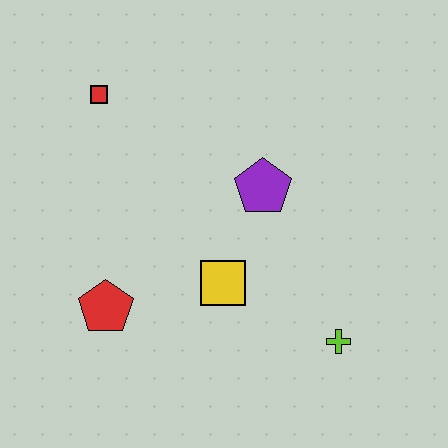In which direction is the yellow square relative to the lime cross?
The yellow square is to the left of the lime cross.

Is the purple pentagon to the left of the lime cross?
Yes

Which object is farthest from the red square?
The lime cross is farthest from the red square.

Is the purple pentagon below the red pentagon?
No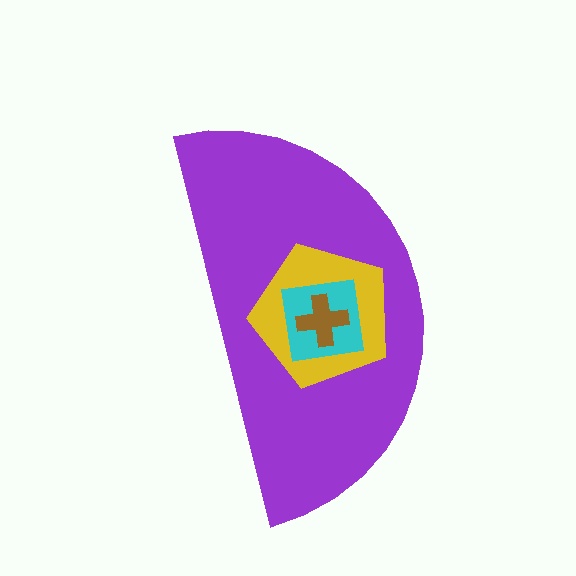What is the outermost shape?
The purple semicircle.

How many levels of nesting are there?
4.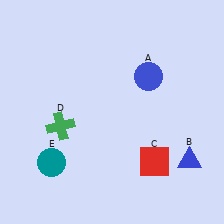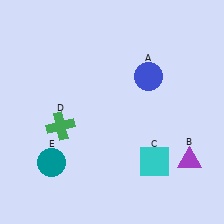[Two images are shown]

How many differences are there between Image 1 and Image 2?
There are 2 differences between the two images.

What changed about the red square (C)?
In Image 1, C is red. In Image 2, it changed to cyan.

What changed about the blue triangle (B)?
In Image 1, B is blue. In Image 2, it changed to purple.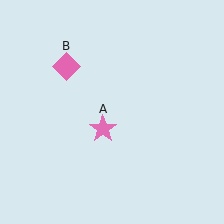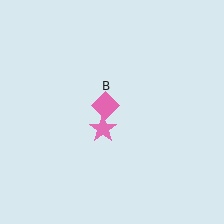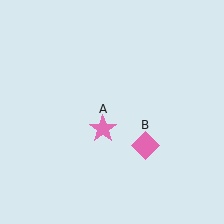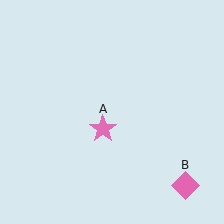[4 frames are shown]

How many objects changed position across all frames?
1 object changed position: pink diamond (object B).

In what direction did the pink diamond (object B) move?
The pink diamond (object B) moved down and to the right.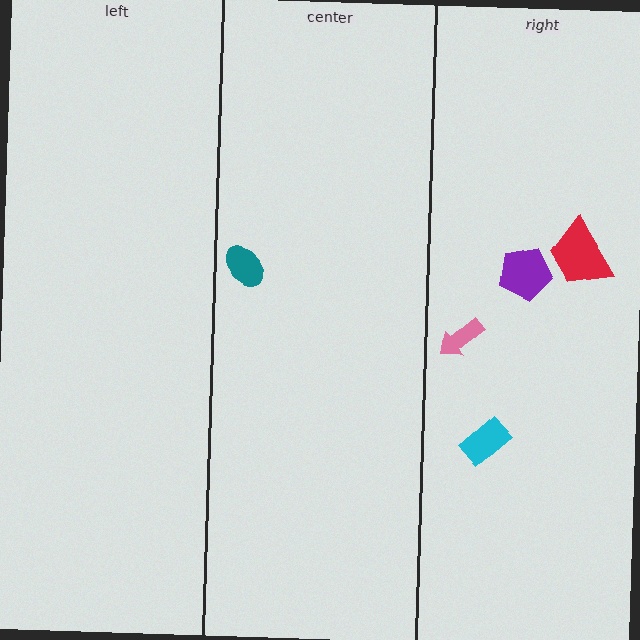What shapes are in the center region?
The teal ellipse.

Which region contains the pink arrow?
The right region.